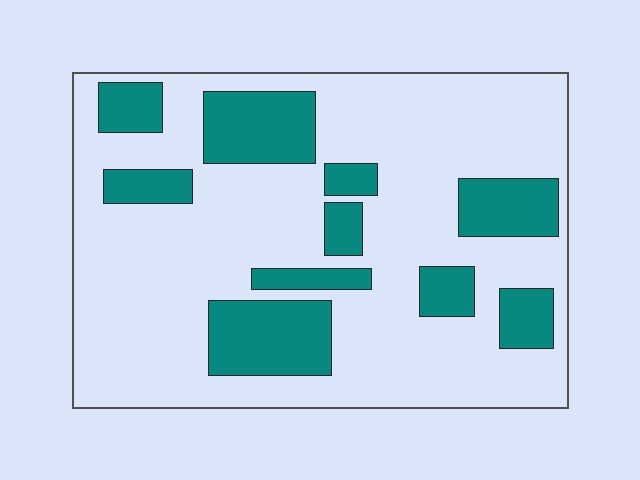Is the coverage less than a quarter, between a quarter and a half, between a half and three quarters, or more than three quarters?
Between a quarter and a half.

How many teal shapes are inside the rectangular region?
10.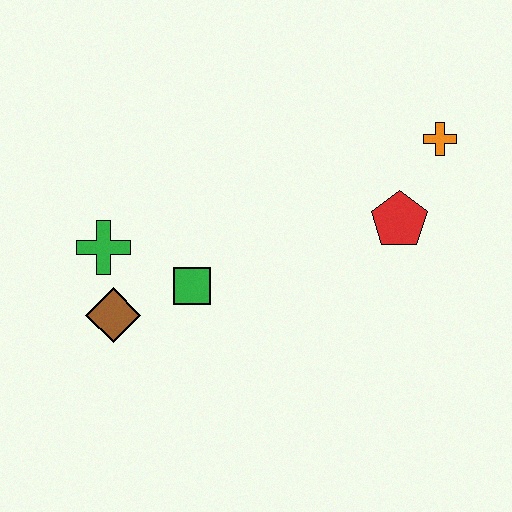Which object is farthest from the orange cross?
The brown diamond is farthest from the orange cross.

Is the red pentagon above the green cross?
Yes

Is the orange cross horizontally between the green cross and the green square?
No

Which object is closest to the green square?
The brown diamond is closest to the green square.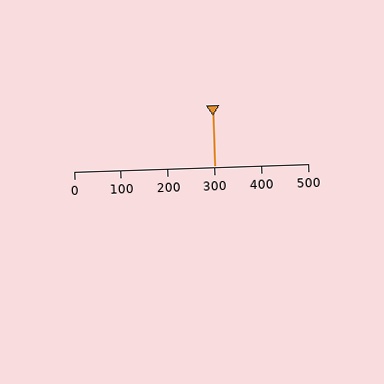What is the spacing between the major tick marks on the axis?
The major ticks are spaced 100 apart.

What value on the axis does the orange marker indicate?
The marker indicates approximately 300.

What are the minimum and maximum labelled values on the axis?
The axis runs from 0 to 500.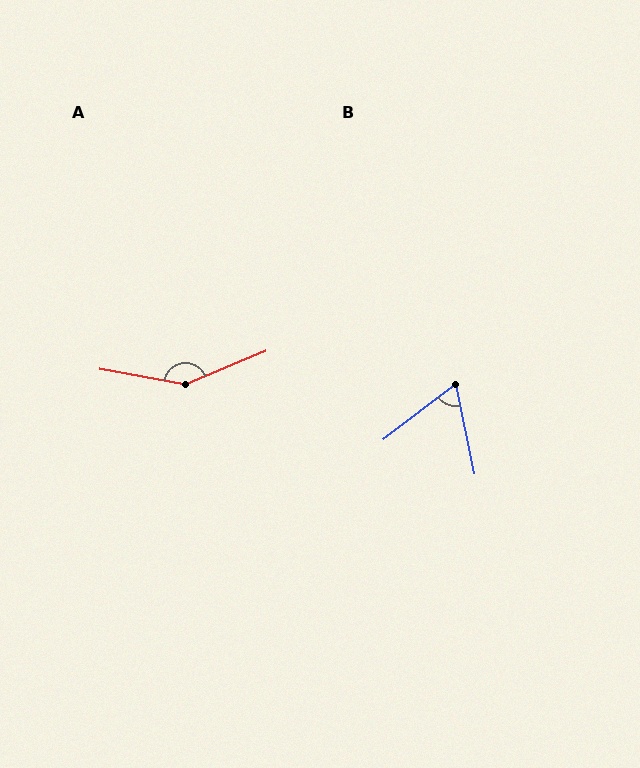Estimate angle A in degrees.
Approximately 147 degrees.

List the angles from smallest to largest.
B (64°), A (147°).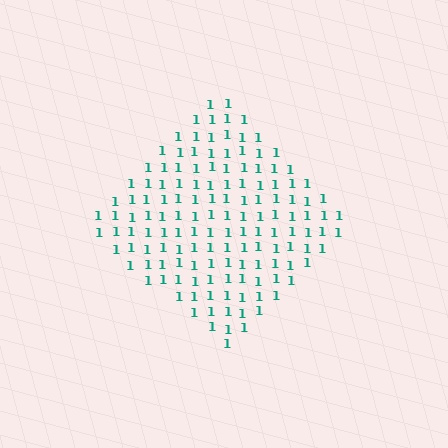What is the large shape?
The large shape is a diamond.